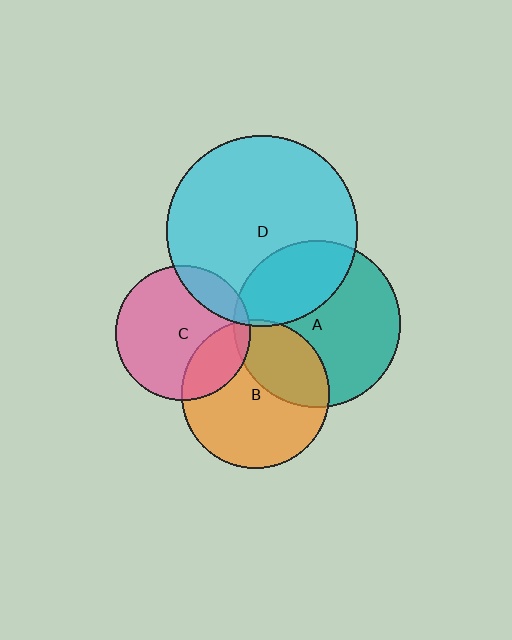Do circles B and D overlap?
Yes.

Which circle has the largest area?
Circle D (cyan).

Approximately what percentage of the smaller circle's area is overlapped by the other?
Approximately 5%.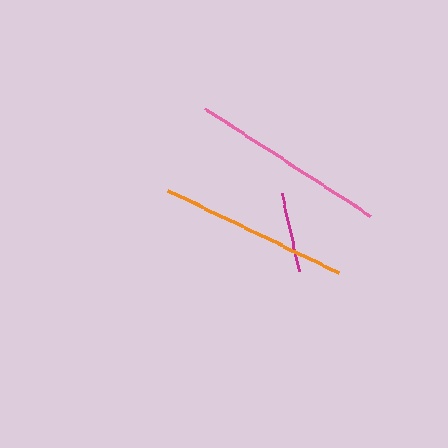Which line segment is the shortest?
The magenta line is the shortest at approximately 79 pixels.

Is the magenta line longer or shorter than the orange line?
The orange line is longer than the magenta line.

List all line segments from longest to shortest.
From longest to shortest: pink, orange, magenta.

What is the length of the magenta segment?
The magenta segment is approximately 79 pixels long.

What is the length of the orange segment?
The orange segment is approximately 189 pixels long.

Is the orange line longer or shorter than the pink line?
The pink line is longer than the orange line.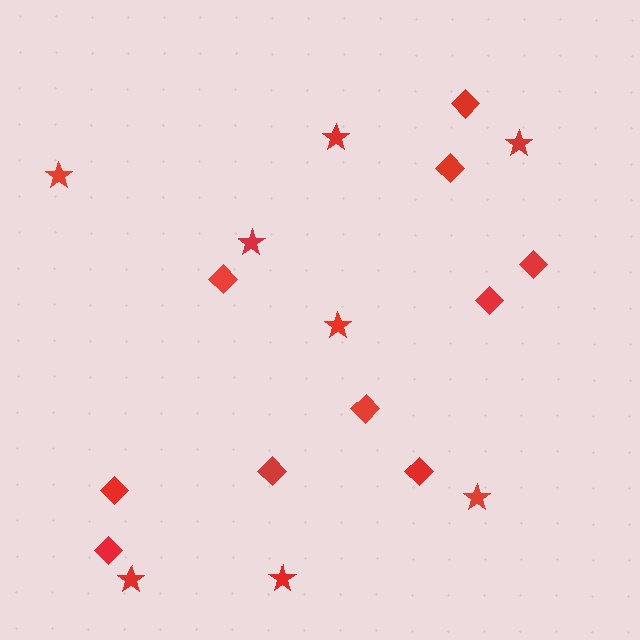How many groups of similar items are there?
There are 2 groups: one group of stars (8) and one group of diamonds (10).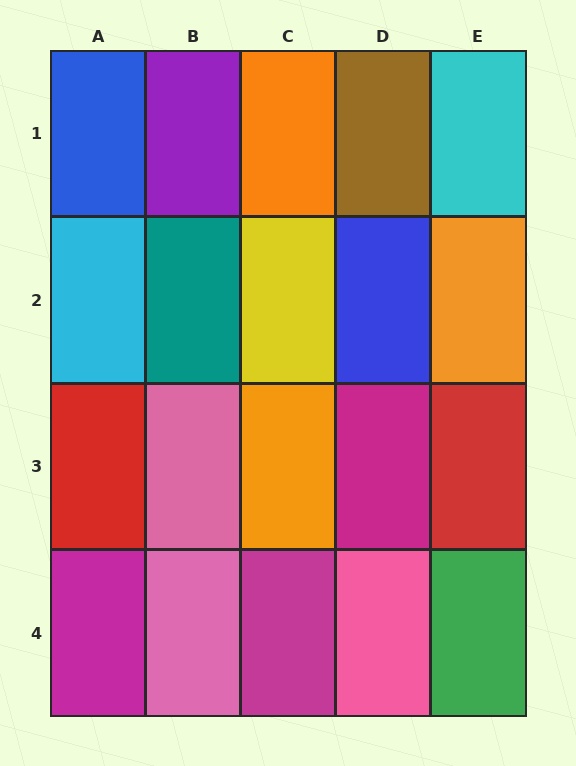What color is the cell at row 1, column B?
Purple.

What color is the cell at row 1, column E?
Cyan.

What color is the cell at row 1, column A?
Blue.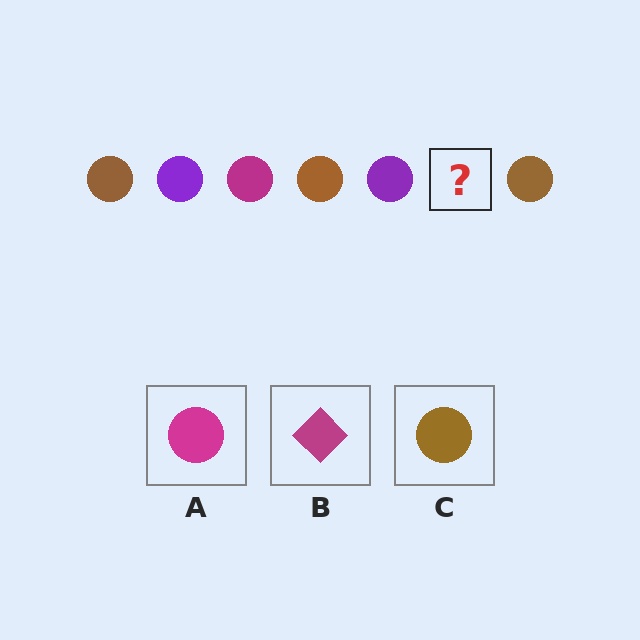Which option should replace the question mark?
Option A.